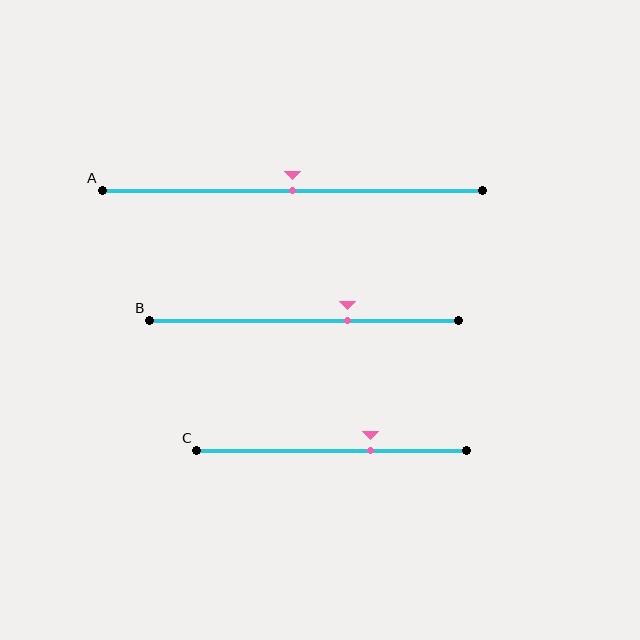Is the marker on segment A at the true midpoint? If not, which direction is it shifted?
Yes, the marker on segment A is at the true midpoint.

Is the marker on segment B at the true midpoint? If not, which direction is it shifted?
No, the marker on segment B is shifted to the right by about 14% of the segment length.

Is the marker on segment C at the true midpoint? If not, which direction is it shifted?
No, the marker on segment C is shifted to the right by about 14% of the segment length.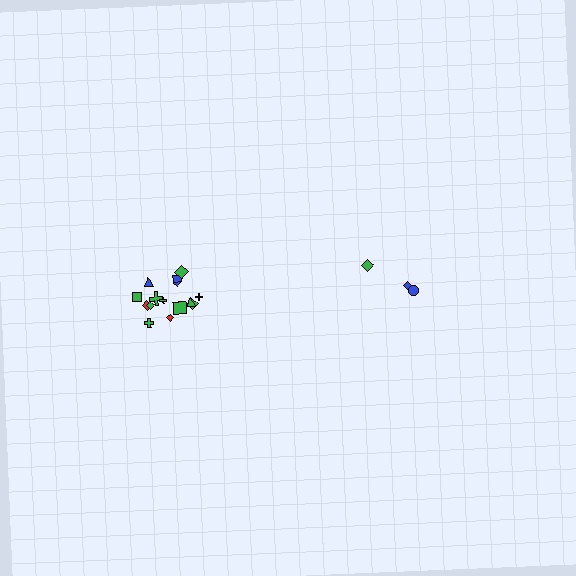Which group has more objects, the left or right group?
The left group.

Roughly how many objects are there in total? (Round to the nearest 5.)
Roughly 20 objects in total.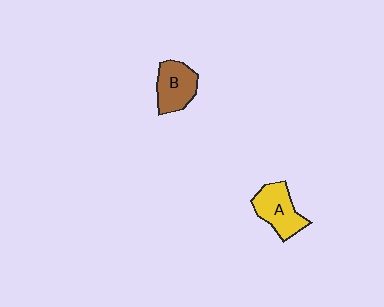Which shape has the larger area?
Shape A (yellow).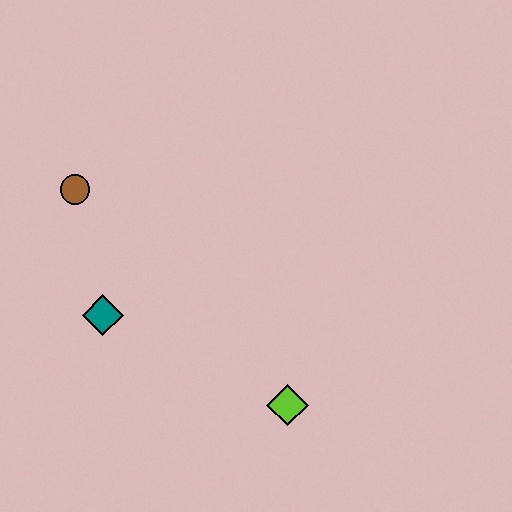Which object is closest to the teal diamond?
The brown circle is closest to the teal diamond.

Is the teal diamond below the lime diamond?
No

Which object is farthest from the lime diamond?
The brown circle is farthest from the lime diamond.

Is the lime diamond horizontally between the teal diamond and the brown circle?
No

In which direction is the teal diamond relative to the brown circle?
The teal diamond is below the brown circle.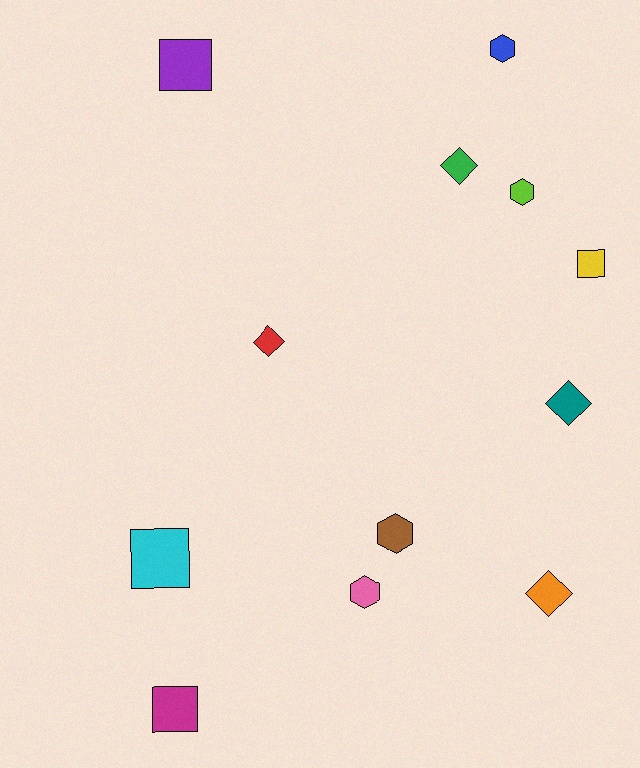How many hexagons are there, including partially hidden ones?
There are 4 hexagons.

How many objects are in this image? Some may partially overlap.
There are 12 objects.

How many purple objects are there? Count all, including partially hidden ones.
There is 1 purple object.